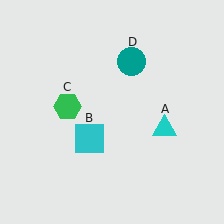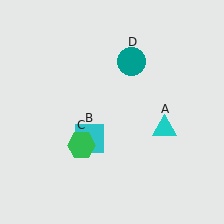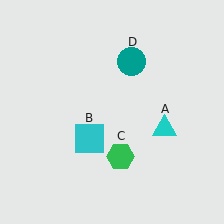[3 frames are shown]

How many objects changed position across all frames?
1 object changed position: green hexagon (object C).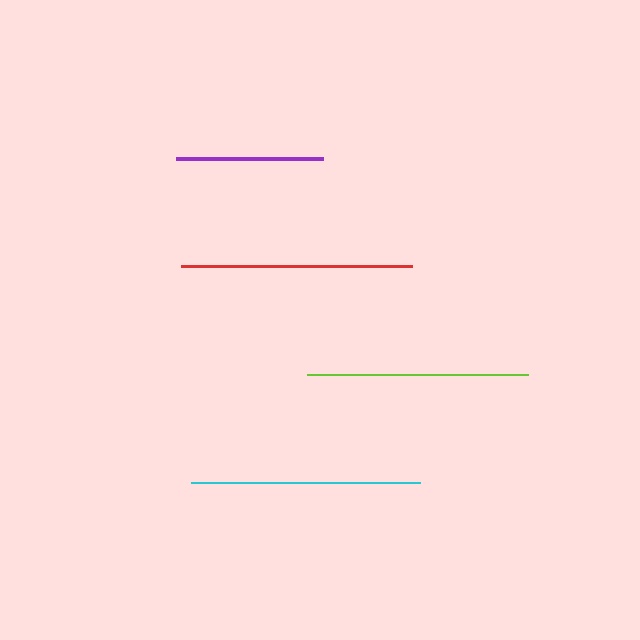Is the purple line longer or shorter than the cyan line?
The cyan line is longer than the purple line.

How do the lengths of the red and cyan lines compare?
The red and cyan lines are approximately the same length.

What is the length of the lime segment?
The lime segment is approximately 222 pixels long.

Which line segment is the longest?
The red line is the longest at approximately 231 pixels.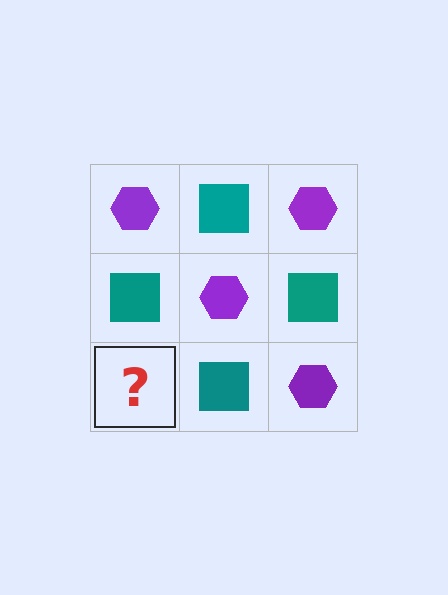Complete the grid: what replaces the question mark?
The question mark should be replaced with a purple hexagon.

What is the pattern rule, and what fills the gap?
The rule is that it alternates purple hexagon and teal square in a checkerboard pattern. The gap should be filled with a purple hexagon.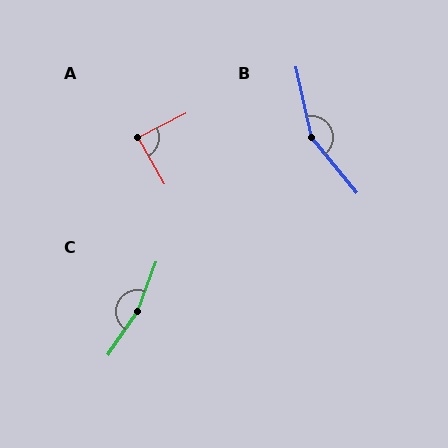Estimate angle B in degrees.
Approximately 153 degrees.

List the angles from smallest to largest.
A (87°), B (153°), C (167°).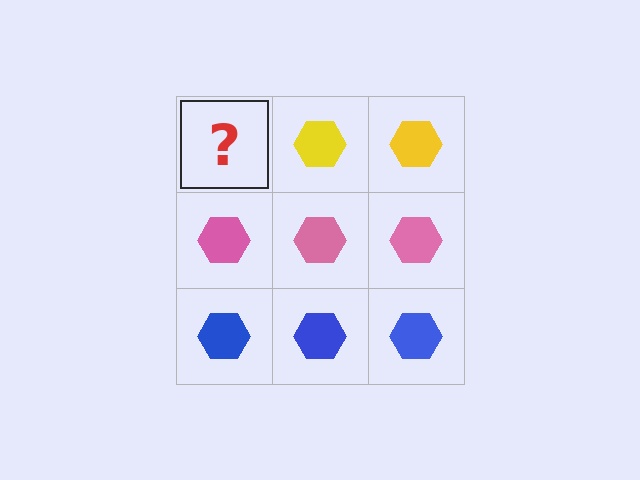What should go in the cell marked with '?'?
The missing cell should contain a yellow hexagon.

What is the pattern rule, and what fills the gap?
The rule is that each row has a consistent color. The gap should be filled with a yellow hexagon.